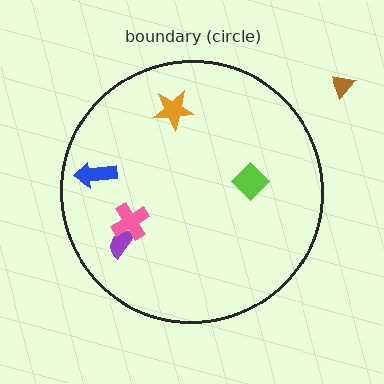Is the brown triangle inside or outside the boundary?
Outside.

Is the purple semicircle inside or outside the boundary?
Inside.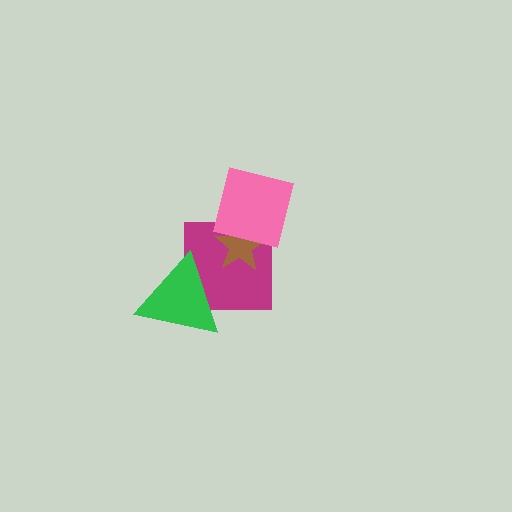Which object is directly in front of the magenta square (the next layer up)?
The brown star is directly in front of the magenta square.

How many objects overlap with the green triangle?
1 object overlaps with the green triangle.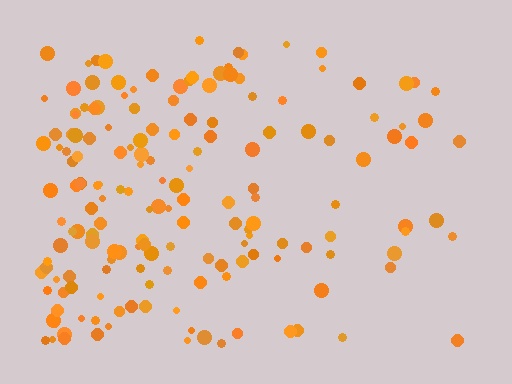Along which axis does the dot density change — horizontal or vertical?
Horizontal.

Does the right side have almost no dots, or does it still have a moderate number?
Still a moderate number, just noticeably fewer than the left.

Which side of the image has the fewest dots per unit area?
The right.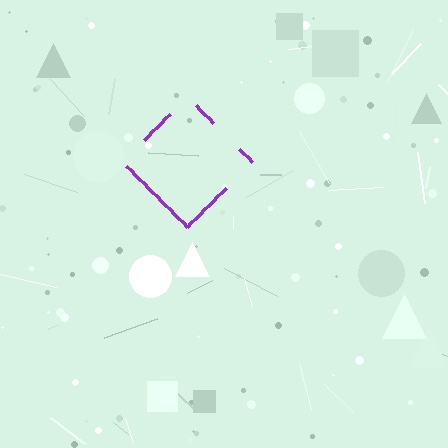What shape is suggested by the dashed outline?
The dashed outline suggests a diamond.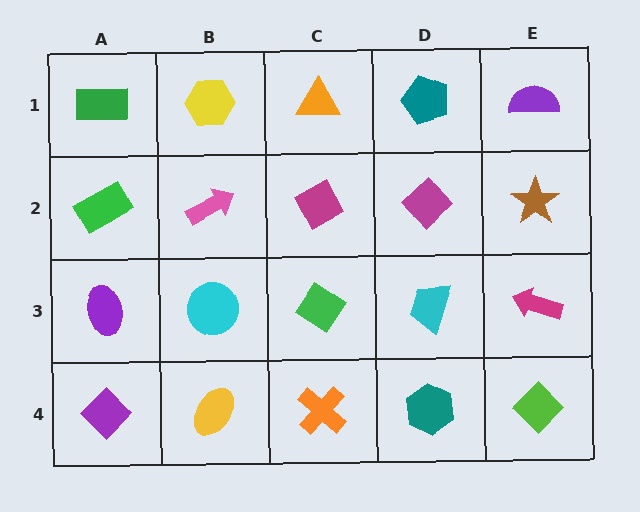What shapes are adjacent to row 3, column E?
A brown star (row 2, column E), a lime diamond (row 4, column E), a cyan trapezoid (row 3, column D).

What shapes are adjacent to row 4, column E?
A magenta arrow (row 3, column E), a teal hexagon (row 4, column D).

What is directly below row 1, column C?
A magenta diamond.